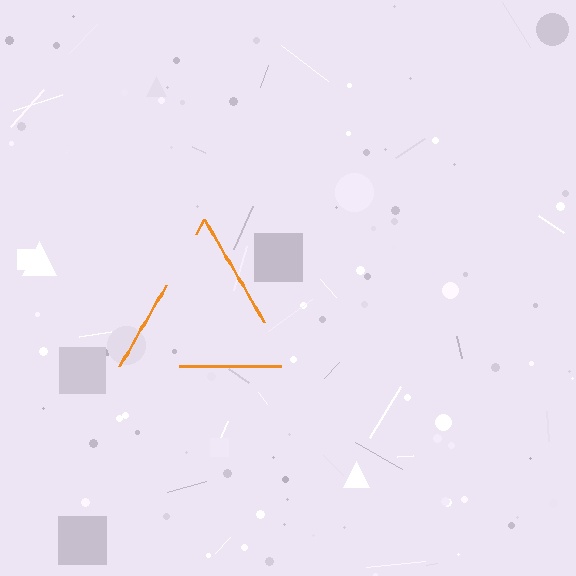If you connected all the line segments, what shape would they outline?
They would outline a triangle.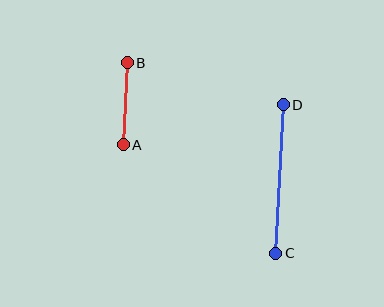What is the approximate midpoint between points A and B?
The midpoint is at approximately (125, 104) pixels.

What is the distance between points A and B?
The distance is approximately 82 pixels.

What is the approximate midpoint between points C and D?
The midpoint is at approximately (279, 179) pixels.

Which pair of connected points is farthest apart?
Points C and D are farthest apart.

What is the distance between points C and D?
The distance is approximately 149 pixels.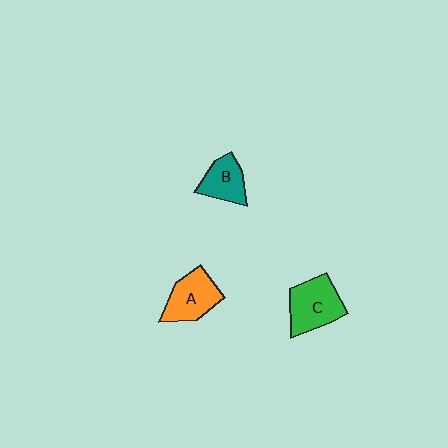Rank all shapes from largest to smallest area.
From largest to smallest: C (green), A (orange), B (teal).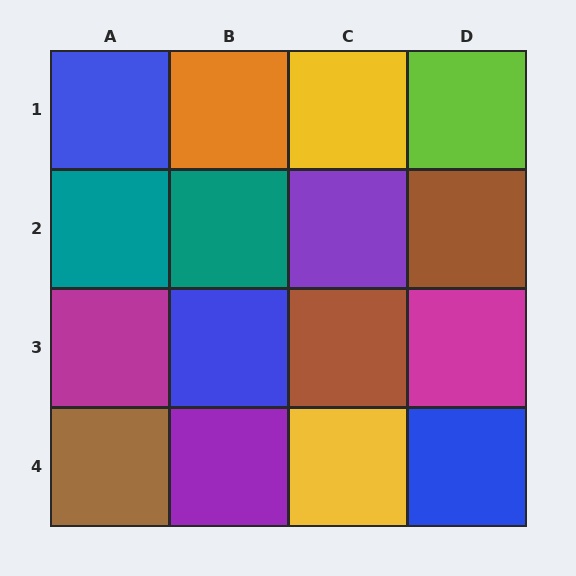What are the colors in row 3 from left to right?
Magenta, blue, brown, magenta.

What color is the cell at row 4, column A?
Brown.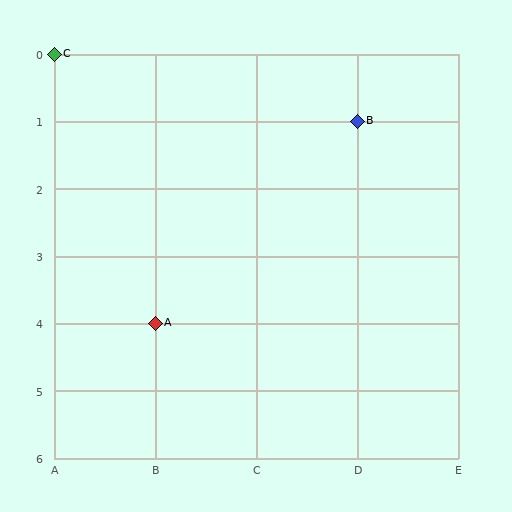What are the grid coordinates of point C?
Point C is at grid coordinates (A, 0).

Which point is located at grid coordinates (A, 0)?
Point C is at (A, 0).